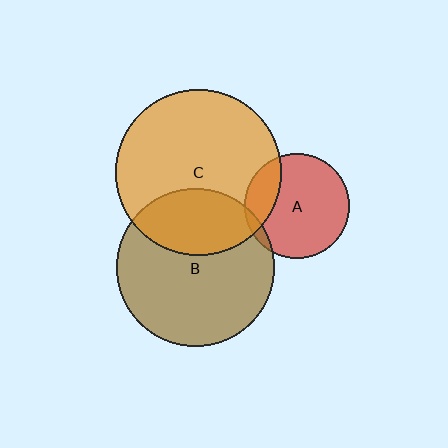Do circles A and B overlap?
Yes.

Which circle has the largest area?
Circle C (orange).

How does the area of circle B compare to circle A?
Approximately 2.3 times.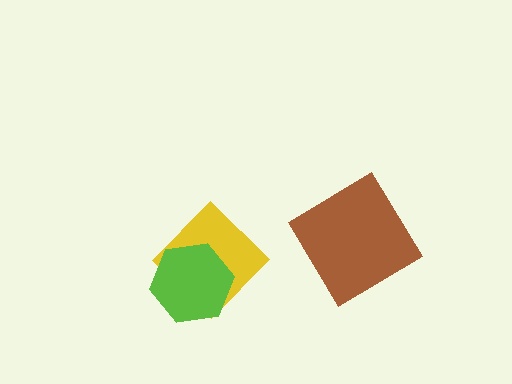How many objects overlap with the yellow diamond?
1 object overlaps with the yellow diamond.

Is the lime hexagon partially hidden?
No, no other shape covers it.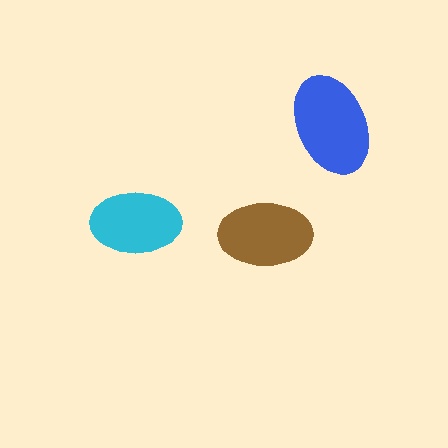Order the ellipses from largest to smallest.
the blue one, the brown one, the cyan one.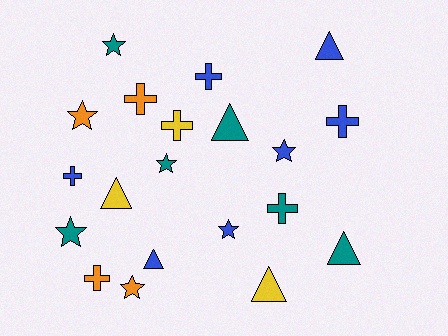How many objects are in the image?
There are 20 objects.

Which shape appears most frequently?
Star, with 7 objects.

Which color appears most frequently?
Blue, with 7 objects.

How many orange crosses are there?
There are 2 orange crosses.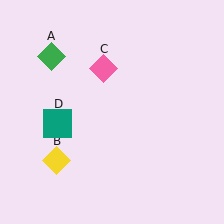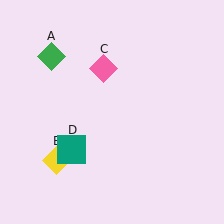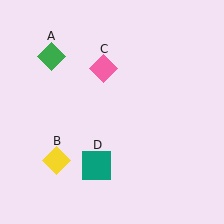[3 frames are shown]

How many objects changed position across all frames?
1 object changed position: teal square (object D).